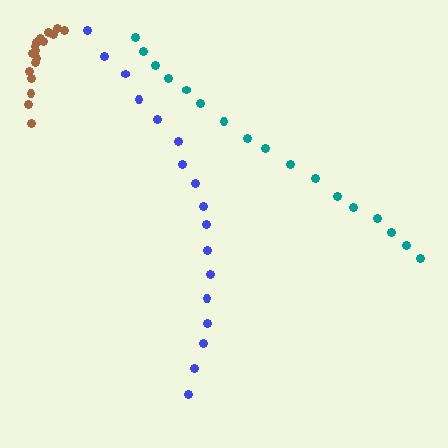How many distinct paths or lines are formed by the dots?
There are 3 distinct paths.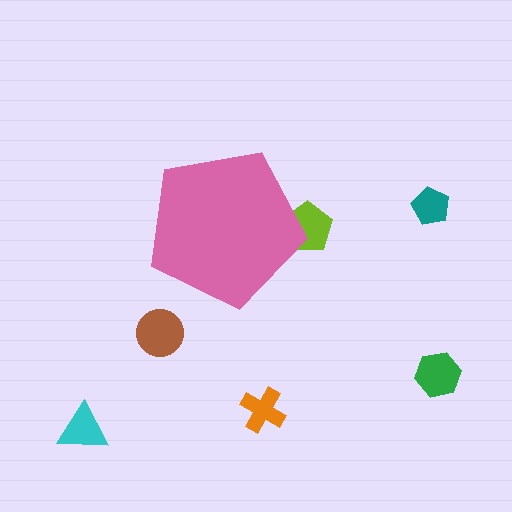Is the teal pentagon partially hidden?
No, the teal pentagon is fully visible.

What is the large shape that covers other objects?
A pink pentagon.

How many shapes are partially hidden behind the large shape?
1 shape is partially hidden.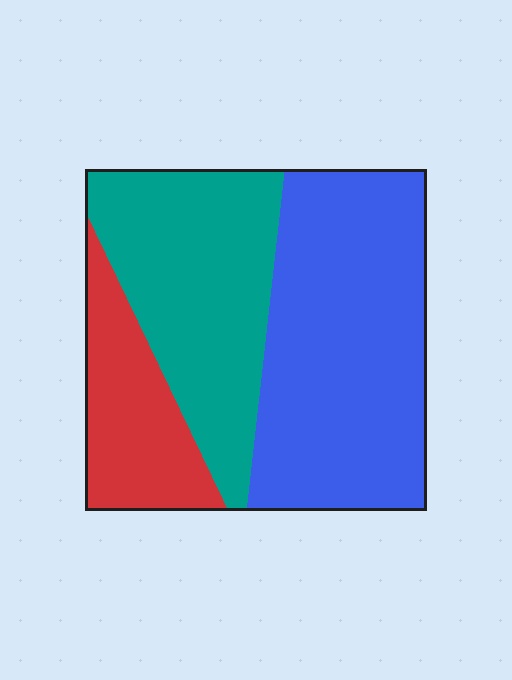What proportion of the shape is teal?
Teal takes up about one third (1/3) of the shape.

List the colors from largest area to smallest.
From largest to smallest: blue, teal, red.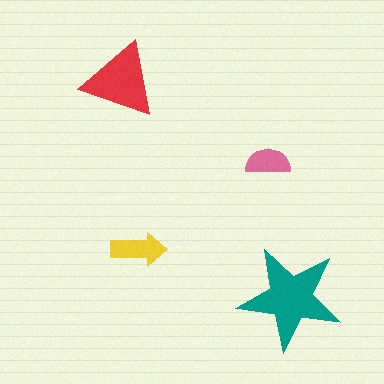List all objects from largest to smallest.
The teal star, the red triangle, the yellow arrow, the pink semicircle.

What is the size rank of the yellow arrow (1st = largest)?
3rd.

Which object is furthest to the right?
The teal star is rightmost.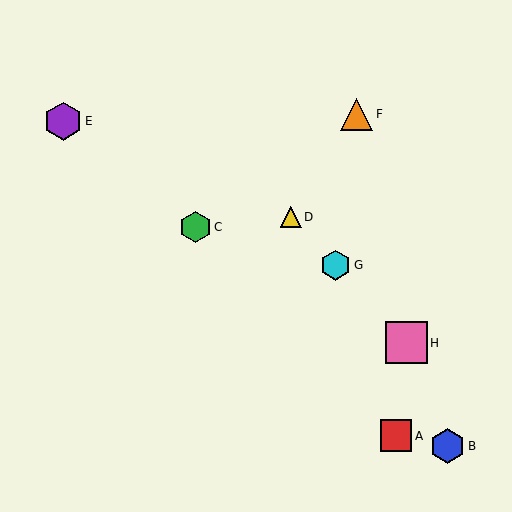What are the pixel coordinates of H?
Object H is at (406, 343).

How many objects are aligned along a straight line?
3 objects (D, G, H) are aligned along a straight line.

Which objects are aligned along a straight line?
Objects D, G, H are aligned along a straight line.